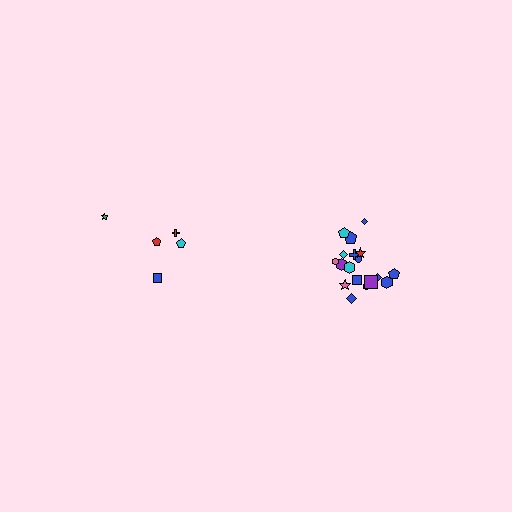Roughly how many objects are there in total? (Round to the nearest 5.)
Roughly 25 objects in total.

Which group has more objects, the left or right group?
The right group.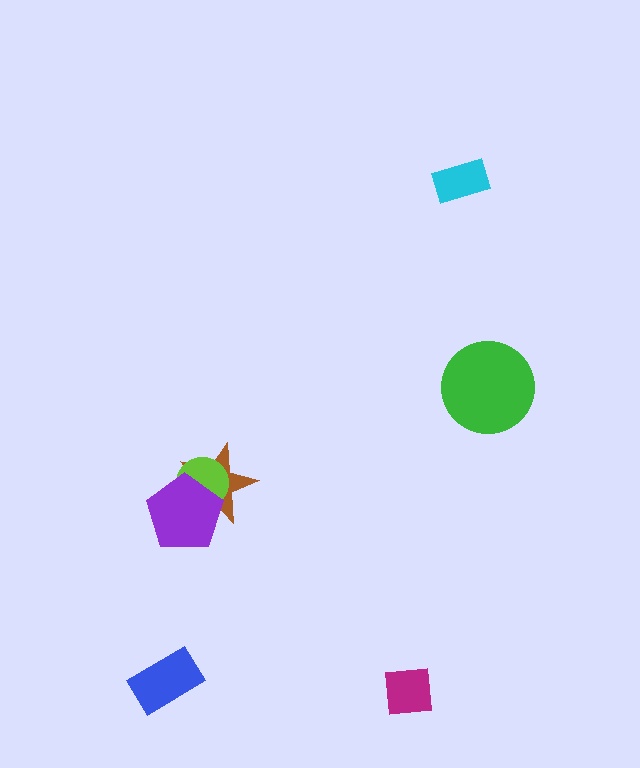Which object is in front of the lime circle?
The purple pentagon is in front of the lime circle.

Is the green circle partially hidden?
No, no other shape covers it.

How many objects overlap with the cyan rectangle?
0 objects overlap with the cyan rectangle.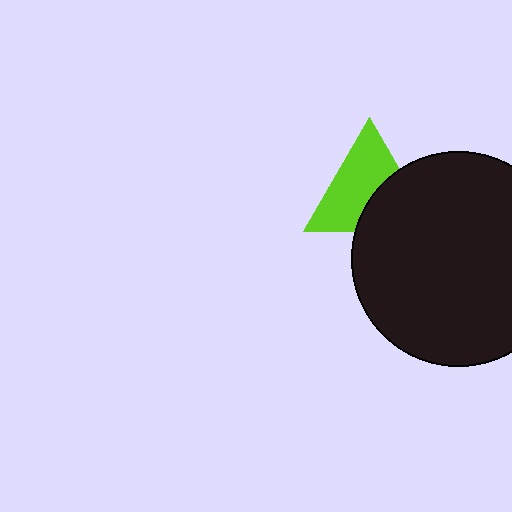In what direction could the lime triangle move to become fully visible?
The lime triangle could move toward the upper-left. That would shift it out from behind the black circle entirely.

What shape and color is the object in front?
The object in front is a black circle.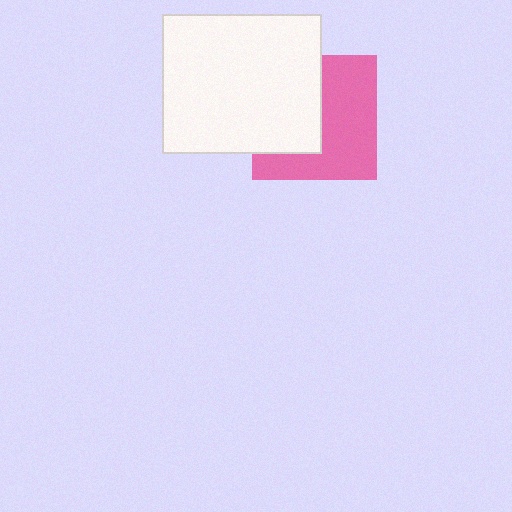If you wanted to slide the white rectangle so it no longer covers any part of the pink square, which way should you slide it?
Slide it left — that is the most direct way to separate the two shapes.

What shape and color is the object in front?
The object in front is a white rectangle.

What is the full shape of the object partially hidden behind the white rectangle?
The partially hidden object is a pink square.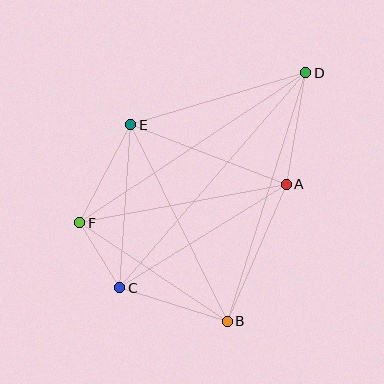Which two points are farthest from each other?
Points C and D are farthest from each other.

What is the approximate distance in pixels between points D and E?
The distance between D and E is approximately 183 pixels.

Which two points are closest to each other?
Points C and F are closest to each other.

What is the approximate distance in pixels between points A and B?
The distance between A and B is approximately 149 pixels.